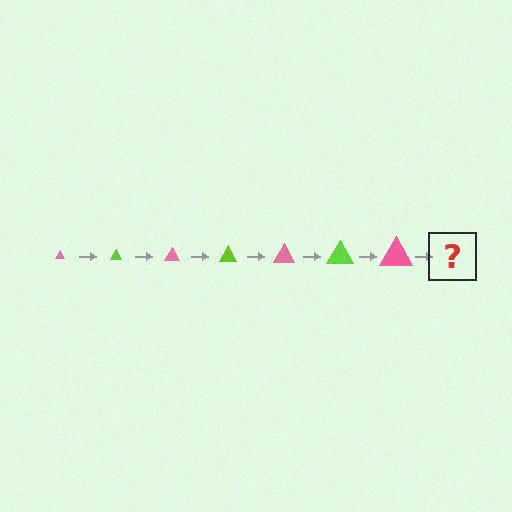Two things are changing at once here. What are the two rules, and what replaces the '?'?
The two rules are that the triangle grows larger each step and the color cycles through pink and lime. The '?' should be a lime triangle, larger than the previous one.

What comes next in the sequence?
The next element should be a lime triangle, larger than the previous one.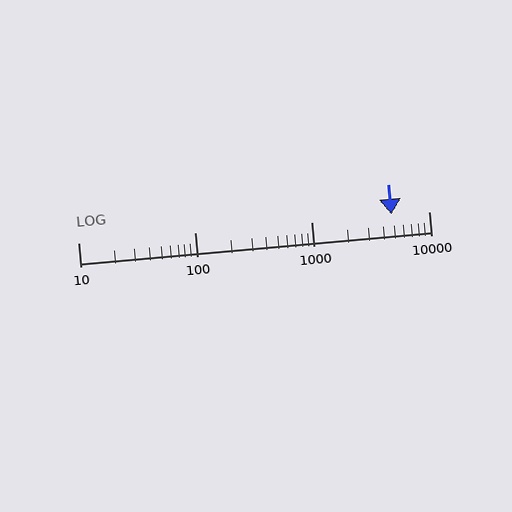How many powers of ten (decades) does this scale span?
The scale spans 3 decades, from 10 to 10000.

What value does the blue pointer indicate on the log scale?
The pointer indicates approximately 4800.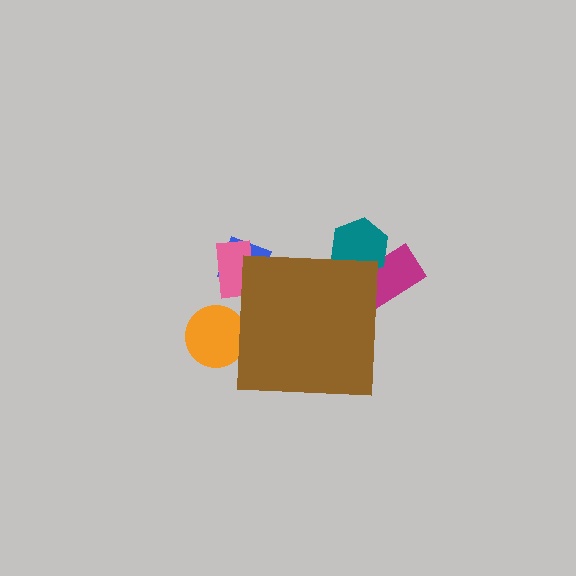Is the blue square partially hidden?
Yes, the blue square is partially hidden behind the brown square.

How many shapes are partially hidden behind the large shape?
5 shapes are partially hidden.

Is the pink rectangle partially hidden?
Yes, the pink rectangle is partially hidden behind the brown square.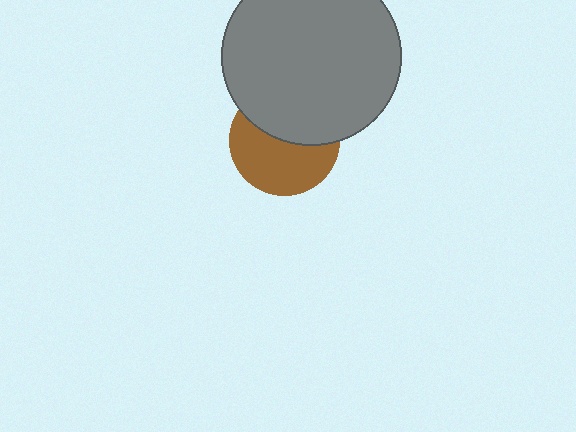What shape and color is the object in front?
The object in front is a gray circle.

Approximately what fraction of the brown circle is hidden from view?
Roughly 45% of the brown circle is hidden behind the gray circle.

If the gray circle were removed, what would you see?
You would see the complete brown circle.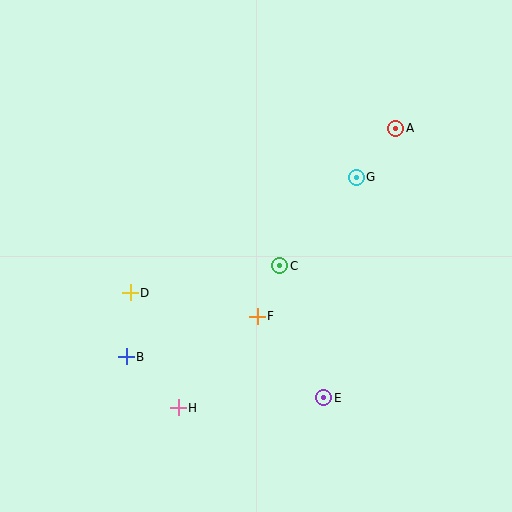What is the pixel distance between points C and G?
The distance between C and G is 117 pixels.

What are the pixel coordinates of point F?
Point F is at (257, 316).